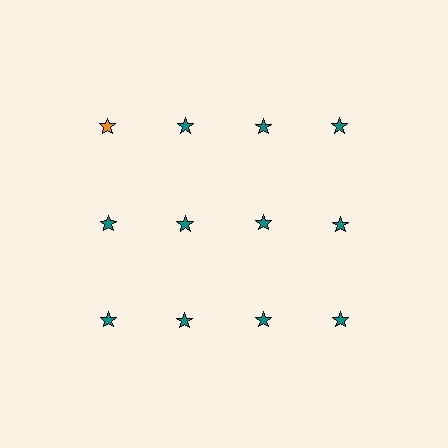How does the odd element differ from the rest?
It has a different color: orange instead of teal.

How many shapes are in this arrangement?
There are 12 shapes arranged in a grid pattern.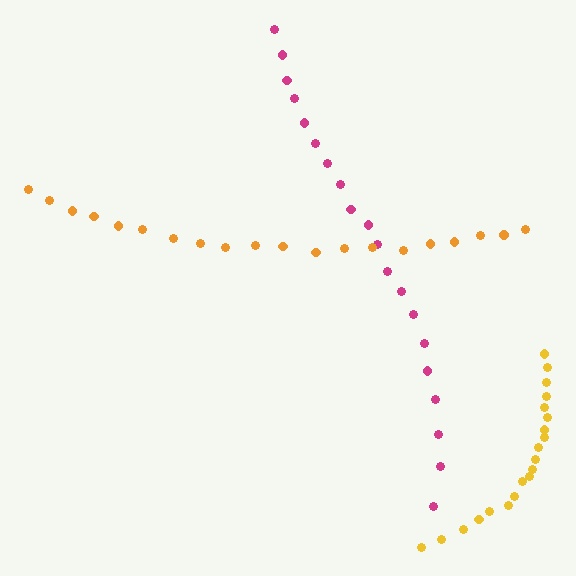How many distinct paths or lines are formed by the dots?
There are 3 distinct paths.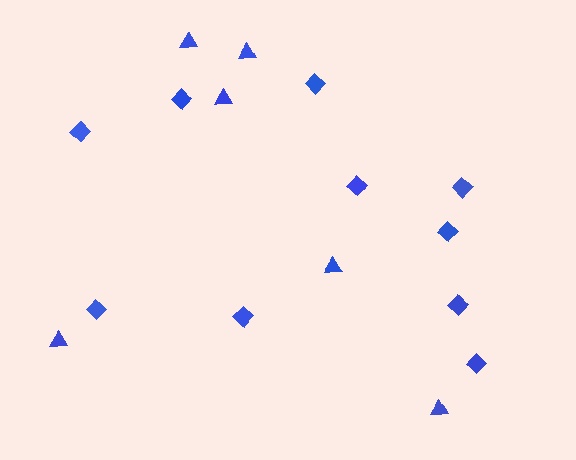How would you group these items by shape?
There are 2 groups: one group of diamonds (10) and one group of triangles (6).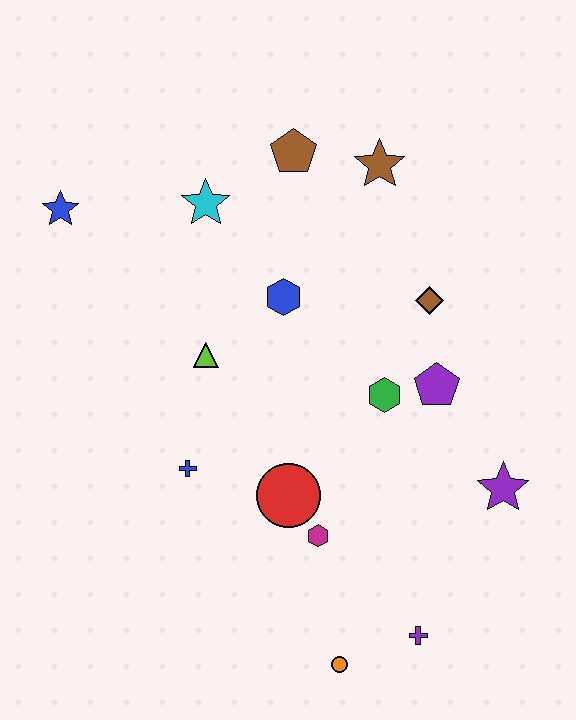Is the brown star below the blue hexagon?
No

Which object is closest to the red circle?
The magenta hexagon is closest to the red circle.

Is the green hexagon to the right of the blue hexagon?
Yes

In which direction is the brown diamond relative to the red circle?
The brown diamond is above the red circle.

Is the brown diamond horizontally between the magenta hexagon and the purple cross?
No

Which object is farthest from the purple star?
The blue star is farthest from the purple star.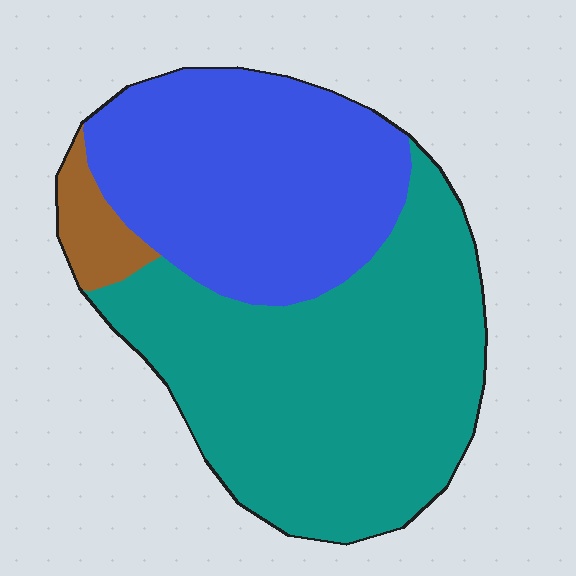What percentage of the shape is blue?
Blue takes up about two fifths (2/5) of the shape.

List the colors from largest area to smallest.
From largest to smallest: teal, blue, brown.